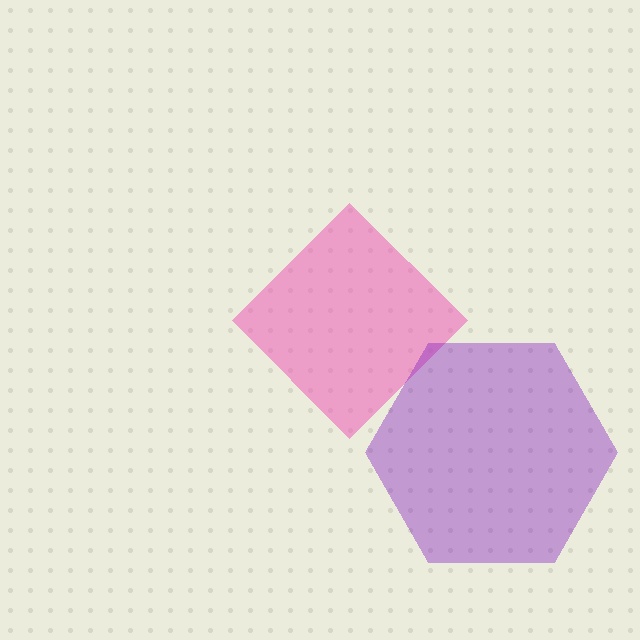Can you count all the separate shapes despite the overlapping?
Yes, there are 2 separate shapes.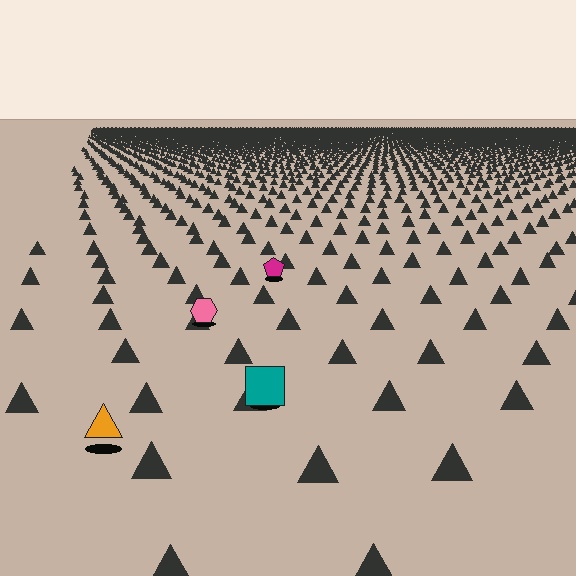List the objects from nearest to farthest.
From nearest to farthest: the orange triangle, the teal square, the pink hexagon, the magenta pentagon.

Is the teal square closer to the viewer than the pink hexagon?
Yes. The teal square is closer — you can tell from the texture gradient: the ground texture is coarser near it.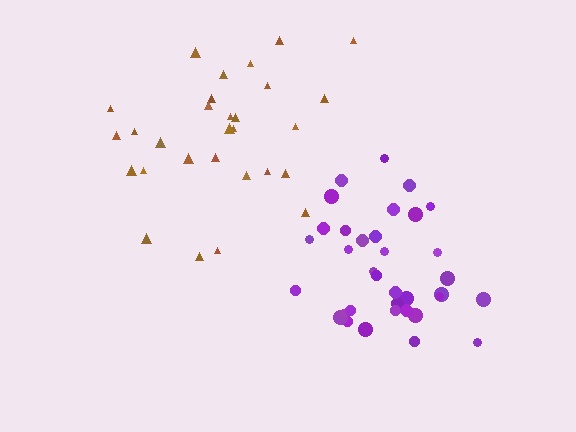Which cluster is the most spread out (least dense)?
Brown.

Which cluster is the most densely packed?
Purple.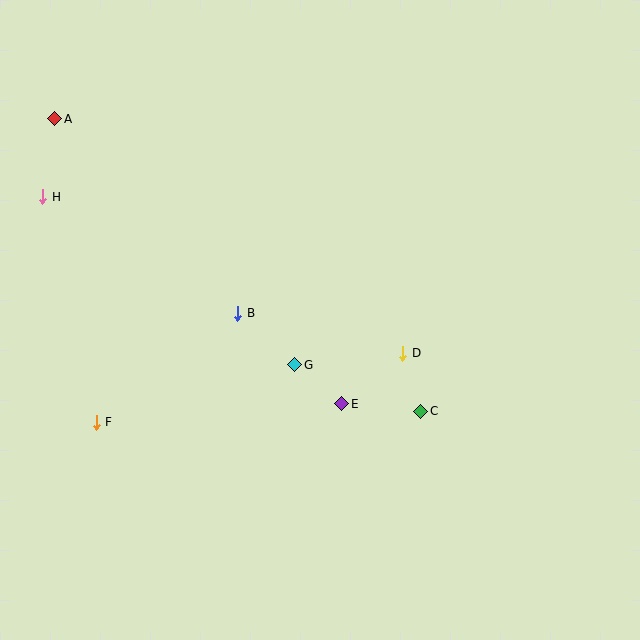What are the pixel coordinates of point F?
Point F is at (96, 422).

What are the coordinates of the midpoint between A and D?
The midpoint between A and D is at (229, 236).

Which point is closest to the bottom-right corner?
Point C is closest to the bottom-right corner.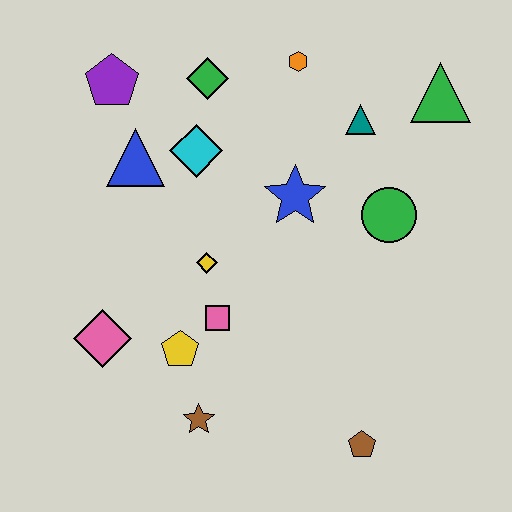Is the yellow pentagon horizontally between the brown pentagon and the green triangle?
No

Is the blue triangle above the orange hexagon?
No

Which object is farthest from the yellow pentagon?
The green triangle is farthest from the yellow pentagon.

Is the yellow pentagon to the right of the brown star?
No